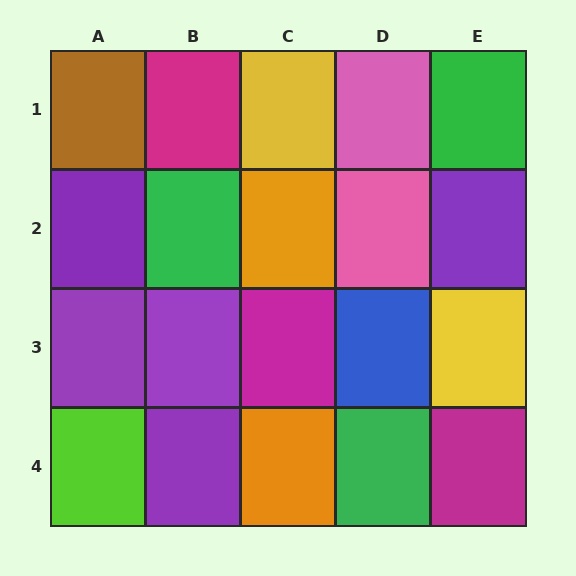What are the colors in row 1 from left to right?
Brown, magenta, yellow, pink, green.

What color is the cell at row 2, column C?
Orange.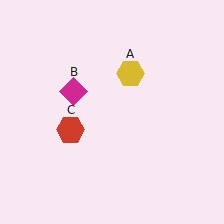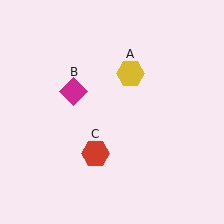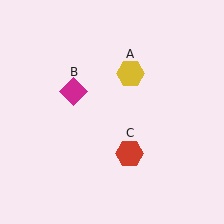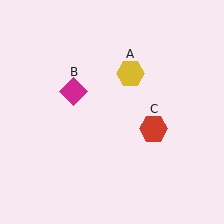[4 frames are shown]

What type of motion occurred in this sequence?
The red hexagon (object C) rotated counterclockwise around the center of the scene.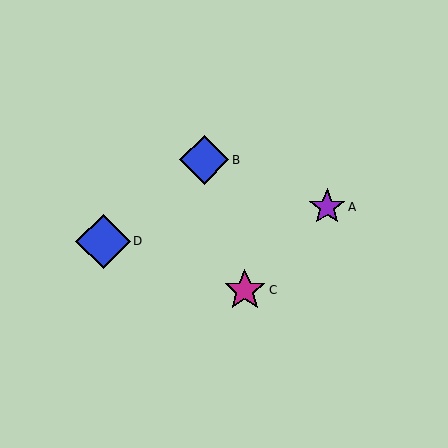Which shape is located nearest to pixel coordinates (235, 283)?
The magenta star (labeled C) at (245, 290) is nearest to that location.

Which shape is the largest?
The blue diamond (labeled D) is the largest.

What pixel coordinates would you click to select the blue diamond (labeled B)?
Click at (204, 160) to select the blue diamond B.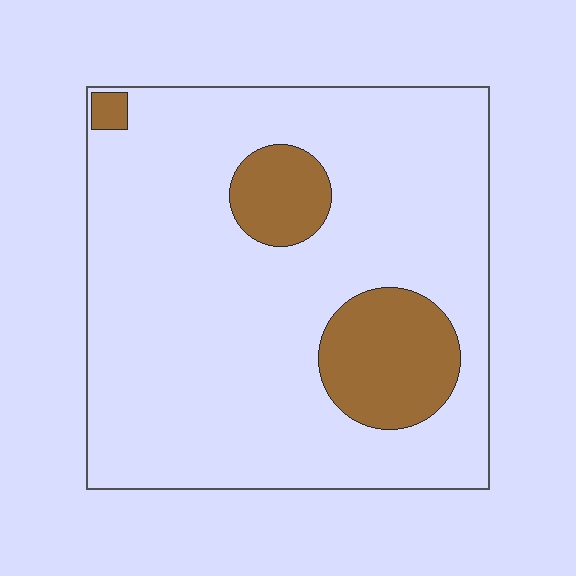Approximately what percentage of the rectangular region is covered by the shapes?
Approximately 15%.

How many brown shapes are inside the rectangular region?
3.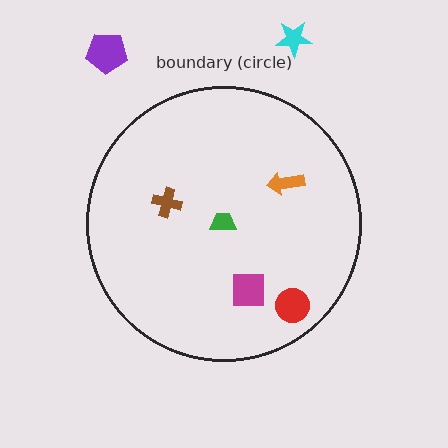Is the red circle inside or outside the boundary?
Inside.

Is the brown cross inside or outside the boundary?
Inside.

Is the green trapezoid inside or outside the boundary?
Inside.